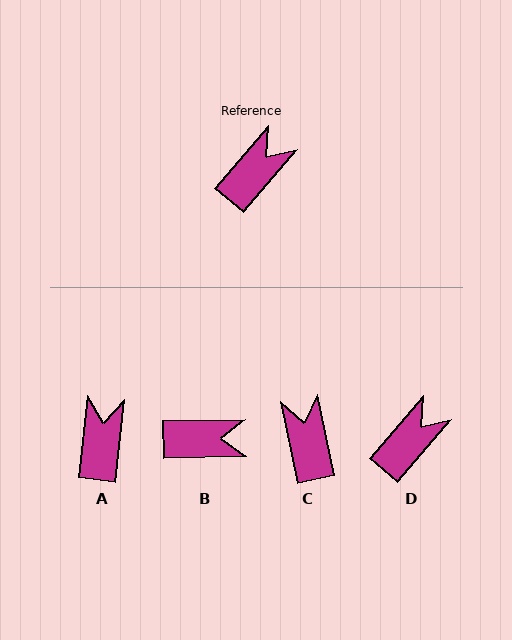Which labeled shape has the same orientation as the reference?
D.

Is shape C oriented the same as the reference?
No, it is off by about 52 degrees.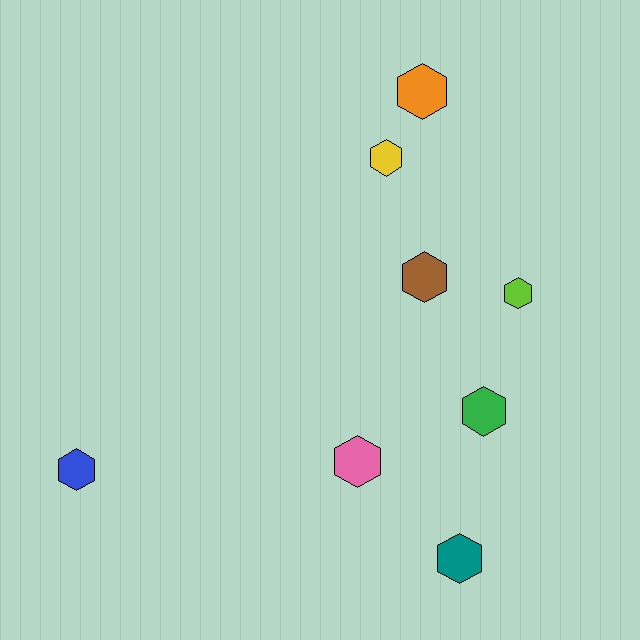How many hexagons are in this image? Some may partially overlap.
There are 8 hexagons.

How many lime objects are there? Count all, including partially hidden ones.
There is 1 lime object.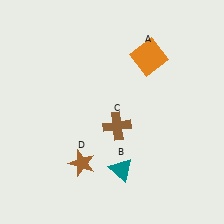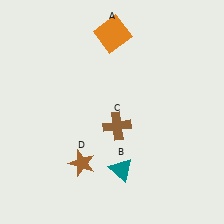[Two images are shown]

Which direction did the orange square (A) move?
The orange square (A) moved left.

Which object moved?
The orange square (A) moved left.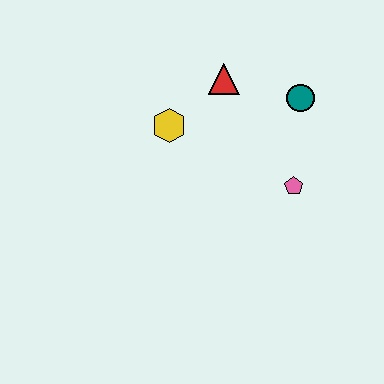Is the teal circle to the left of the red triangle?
No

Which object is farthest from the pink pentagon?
The yellow hexagon is farthest from the pink pentagon.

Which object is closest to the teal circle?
The red triangle is closest to the teal circle.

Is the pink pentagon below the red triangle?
Yes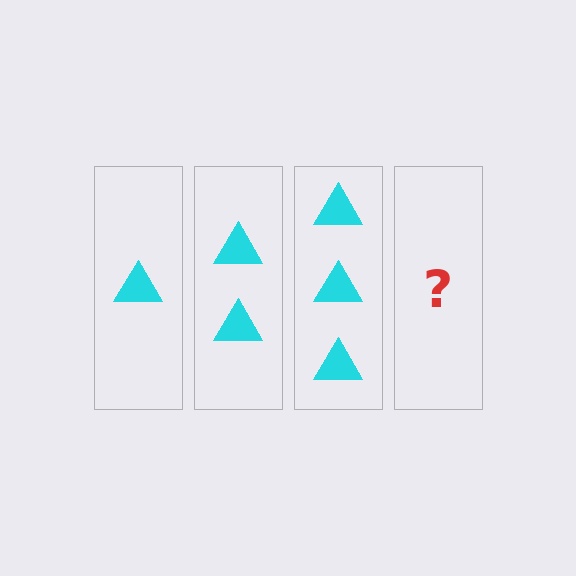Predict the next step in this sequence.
The next step is 4 triangles.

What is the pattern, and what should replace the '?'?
The pattern is that each step adds one more triangle. The '?' should be 4 triangles.